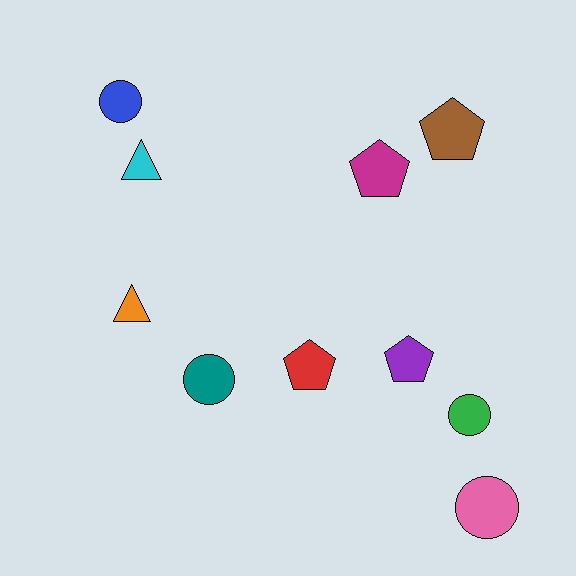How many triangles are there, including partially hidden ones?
There are 2 triangles.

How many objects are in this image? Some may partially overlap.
There are 10 objects.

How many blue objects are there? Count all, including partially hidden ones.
There is 1 blue object.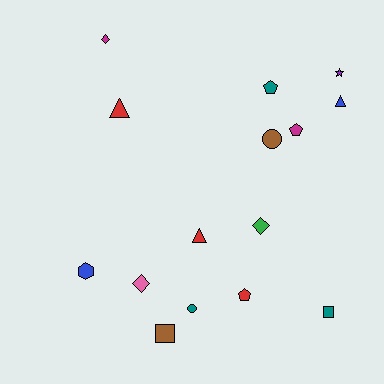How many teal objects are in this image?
There are 3 teal objects.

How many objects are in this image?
There are 15 objects.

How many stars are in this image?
There is 1 star.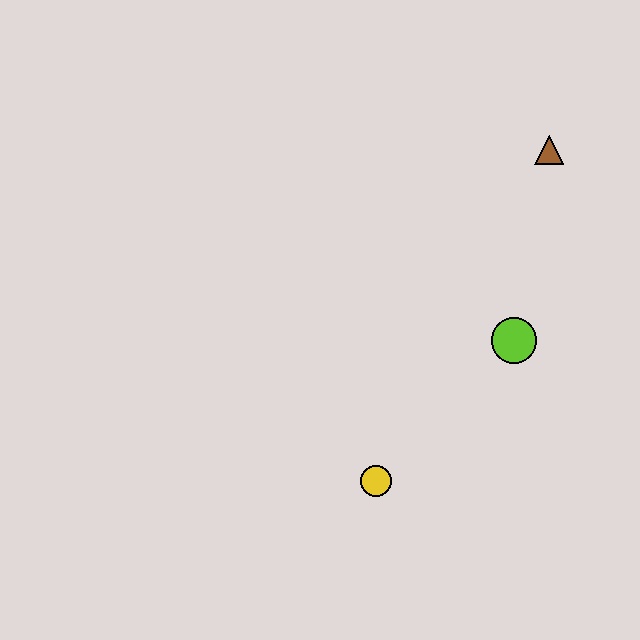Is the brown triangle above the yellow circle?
Yes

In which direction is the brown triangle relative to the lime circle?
The brown triangle is above the lime circle.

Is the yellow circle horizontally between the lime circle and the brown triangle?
No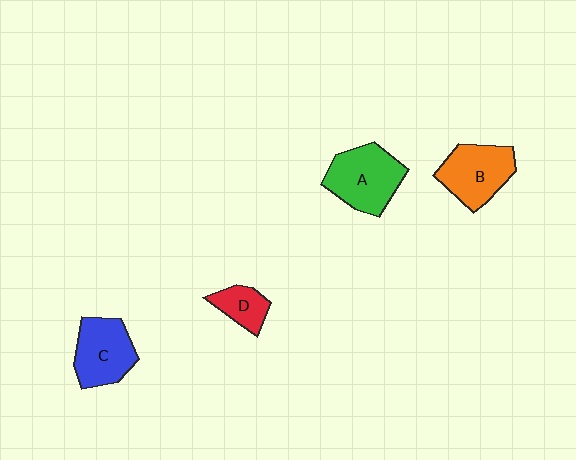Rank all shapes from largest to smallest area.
From largest to smallest: A (green), B (orange), C (blue), D (red).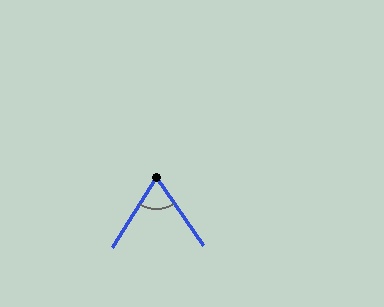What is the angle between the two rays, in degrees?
Approximately 67 degrees.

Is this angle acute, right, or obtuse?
It is acute.